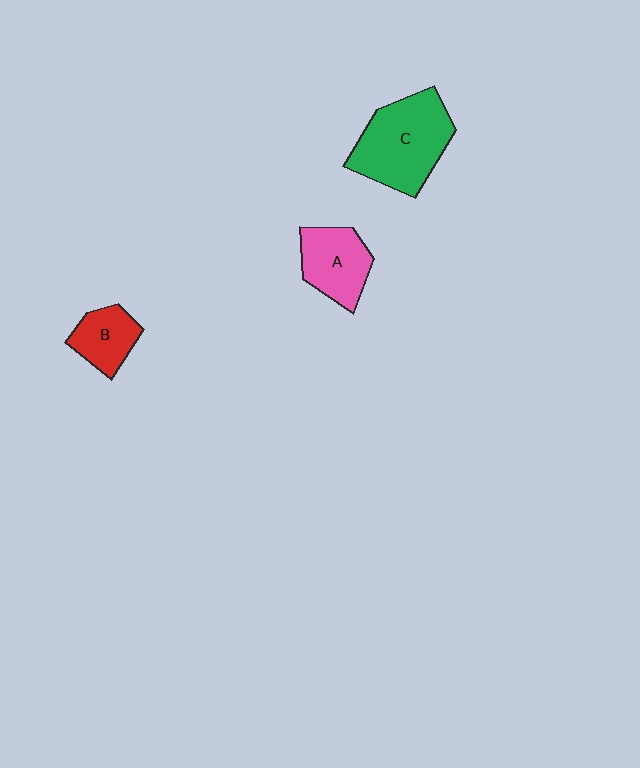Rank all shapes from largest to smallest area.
From largest to smallest: C (green), A (pink), B (red).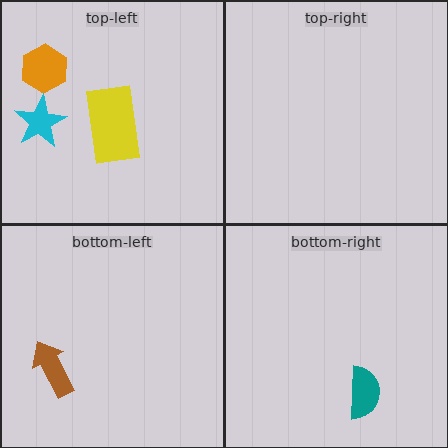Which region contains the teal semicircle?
The bottom-right region.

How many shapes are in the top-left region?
3.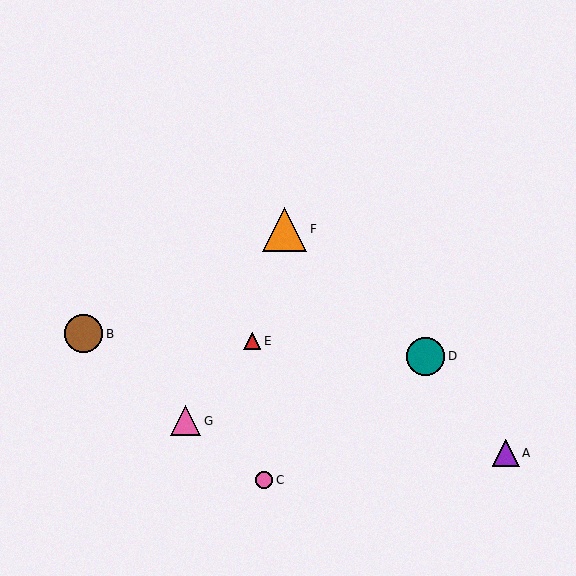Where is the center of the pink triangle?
The center of the pink triangle is at (185, 421).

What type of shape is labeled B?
Shape B is a brown circle.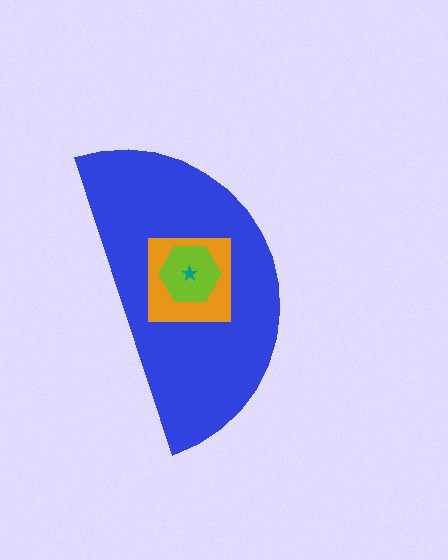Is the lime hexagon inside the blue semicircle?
Yes.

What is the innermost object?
The teal star.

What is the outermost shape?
The blue semicircle.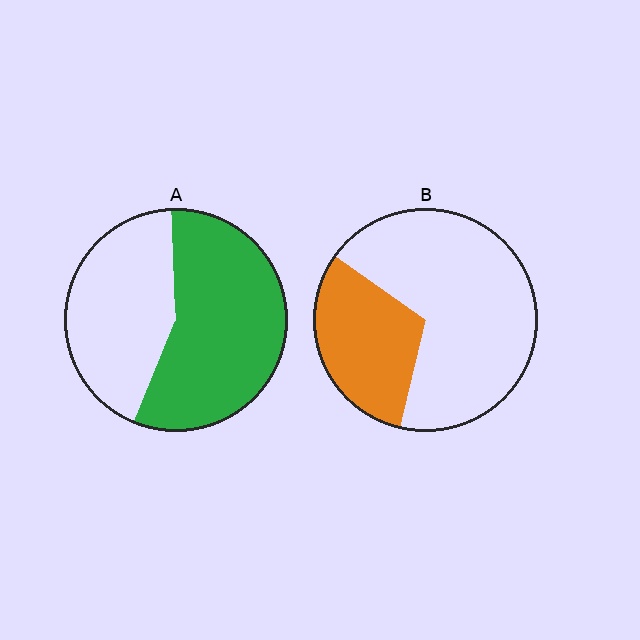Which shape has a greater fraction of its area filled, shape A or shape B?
Shape A.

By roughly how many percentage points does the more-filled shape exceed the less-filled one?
By roughly 25 percentage points (A over B).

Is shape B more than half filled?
No.